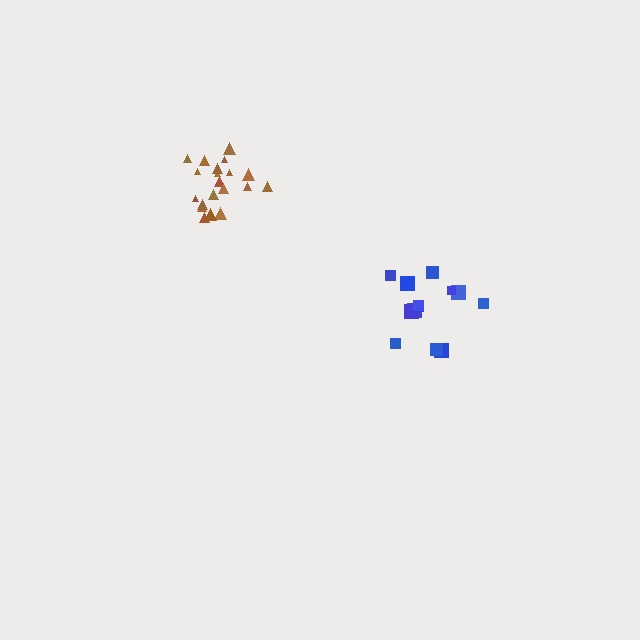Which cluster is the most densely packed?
Brown.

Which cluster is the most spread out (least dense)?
Blue.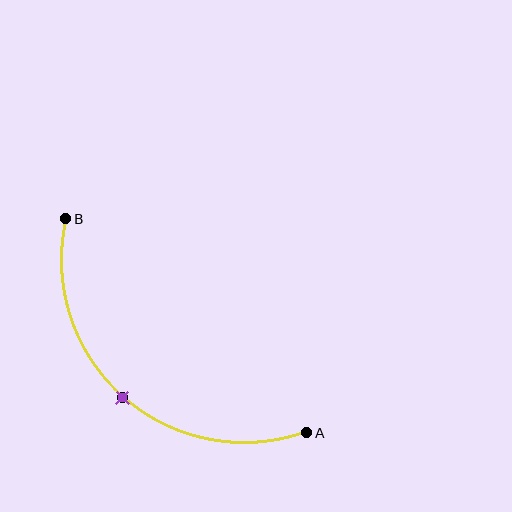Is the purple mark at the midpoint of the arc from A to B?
Yes. The purple mark lies on the arc at equal arc-length from both A and B — it is the arc midpoint.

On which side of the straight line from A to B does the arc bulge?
The arc bulges below and to the left of the straight line connecting A and B.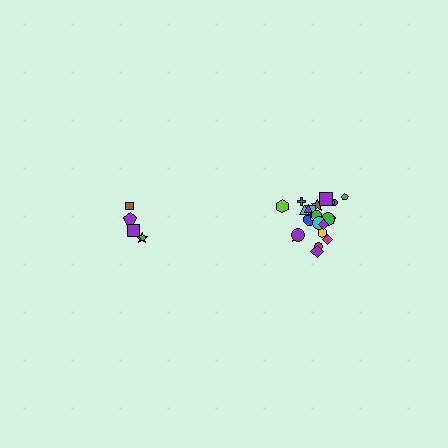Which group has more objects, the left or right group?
The right group.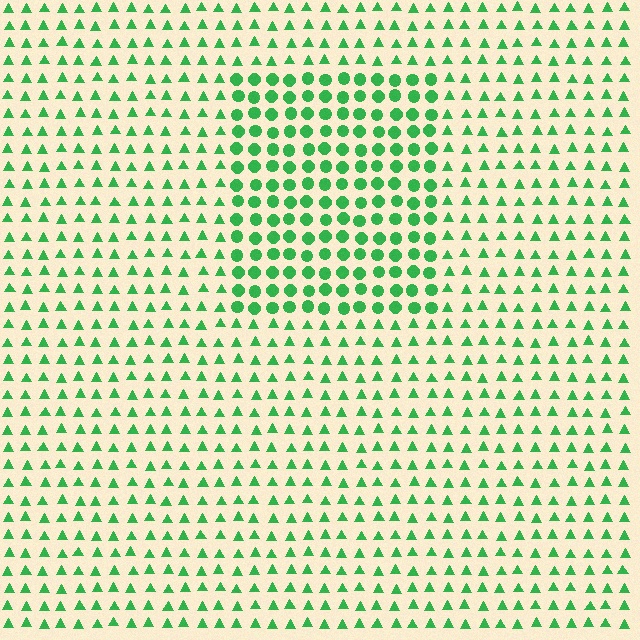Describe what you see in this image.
The image is filled with small green elements arranged in a uniform grid. A rectangle-shaped region contains circles, while the surrounding area contains triangles. The boundary is defined purely by the change in element shape.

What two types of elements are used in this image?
The image uses circles inside the rectangle region and triangles outside it.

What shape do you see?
I see a rectangle.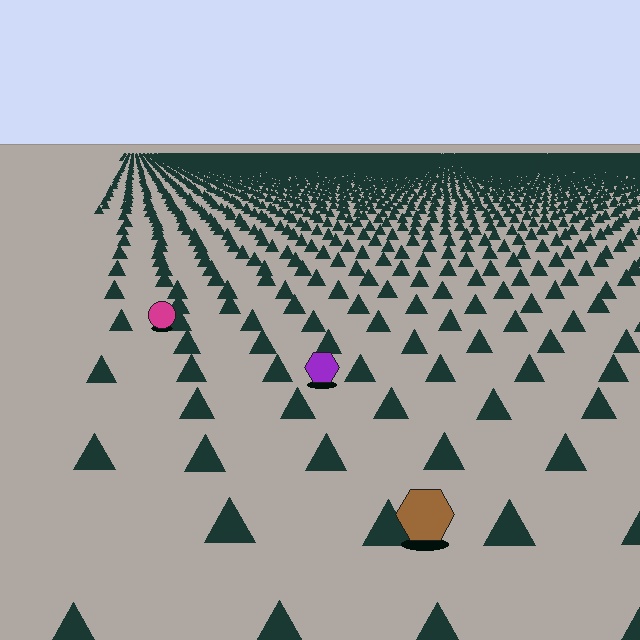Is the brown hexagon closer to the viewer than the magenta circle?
Yes. The brown hexagon is closer — you can tell from the texture gradient: the ground texture is coarser near it.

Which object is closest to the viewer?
The brown hexagon is closest. The texture marks near it are larger and more spread out.